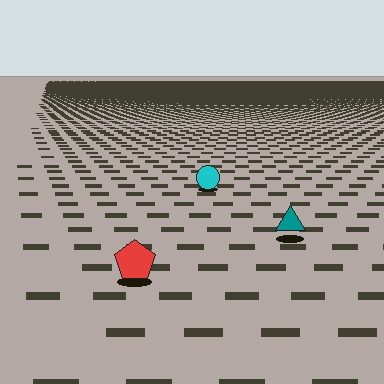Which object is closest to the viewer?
The red pentagon is closest. The texture marks near it are larger and more spread out.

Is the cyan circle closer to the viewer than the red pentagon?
No. The red pentagon is closer — you can tell from the texture gradient: the ground texture is coarser near it.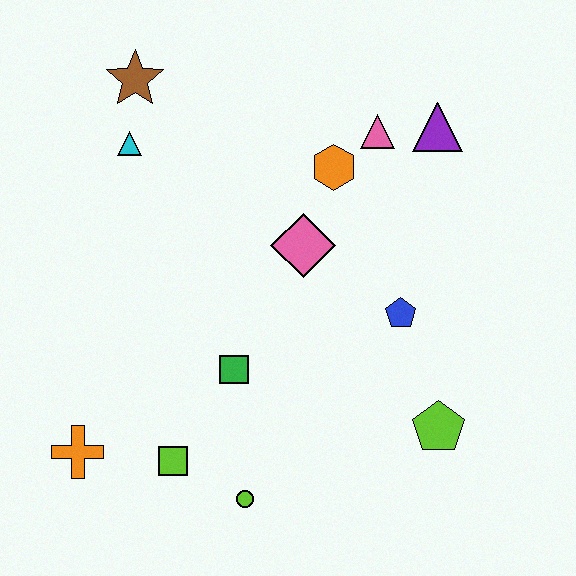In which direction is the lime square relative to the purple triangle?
The lime square is below the purple triangle.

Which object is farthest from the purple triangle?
The orange cross is farthest from the purple triangle.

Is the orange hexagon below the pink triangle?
Yes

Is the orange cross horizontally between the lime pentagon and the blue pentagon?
No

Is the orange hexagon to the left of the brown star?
No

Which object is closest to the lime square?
The lime circle is closest to the lime square.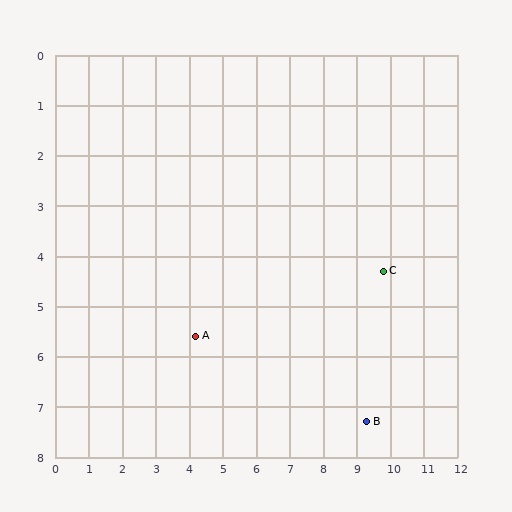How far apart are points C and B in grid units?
Points C and B are about 3.0 grid units apart.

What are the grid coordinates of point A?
Point A is at approximately (4.2, 5.6).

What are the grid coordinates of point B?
Point B is at approximately (9.3, 7.3).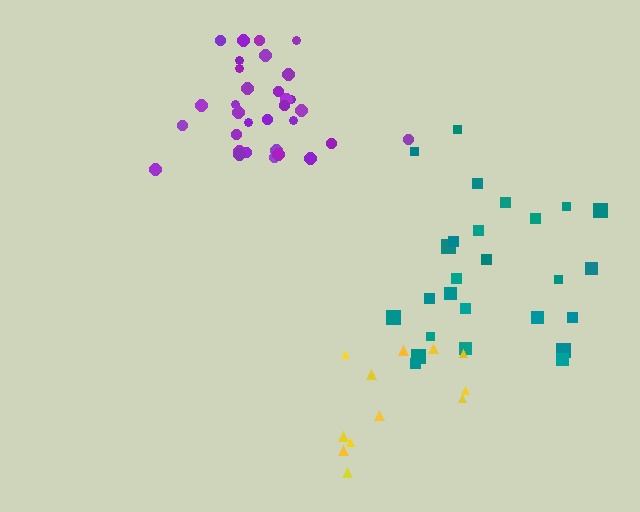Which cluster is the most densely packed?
Purple.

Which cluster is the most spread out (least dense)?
Yellow.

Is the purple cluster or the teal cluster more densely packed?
Purple.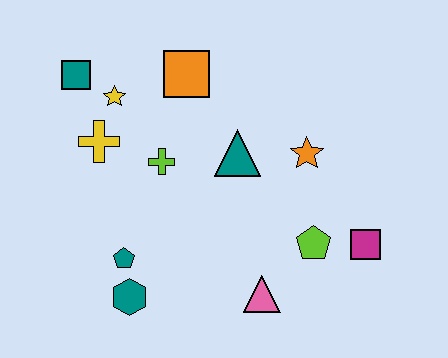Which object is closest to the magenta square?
The lime pentagon is closest to the magenta square.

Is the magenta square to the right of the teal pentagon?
Yes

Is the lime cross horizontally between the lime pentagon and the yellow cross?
Yes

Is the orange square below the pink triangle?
No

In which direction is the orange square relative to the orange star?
The orange square is to the left of the orange star.